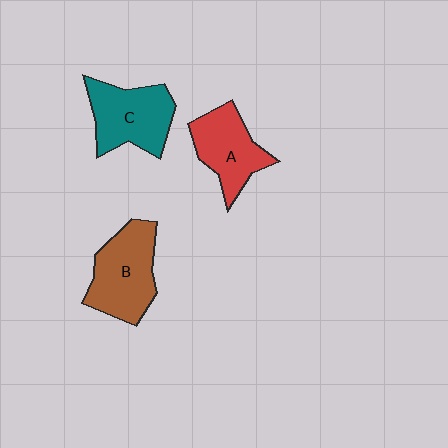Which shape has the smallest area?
Shape A (red).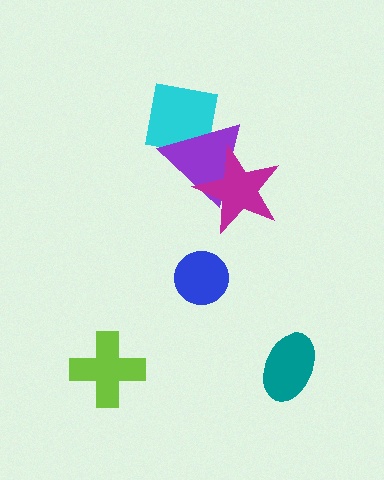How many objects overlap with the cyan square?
1 object overlaps with the cyan square.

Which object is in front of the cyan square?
The purple triangle is in front of the cyan square.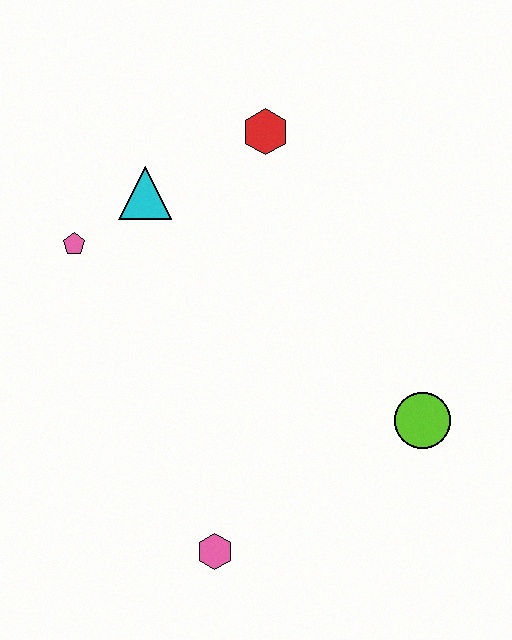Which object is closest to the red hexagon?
The cyan triangle is closest to the red hexagon.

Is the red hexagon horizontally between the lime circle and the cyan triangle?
Yes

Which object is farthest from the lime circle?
The pink pentagon is farthest from the lime circle.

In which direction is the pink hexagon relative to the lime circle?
The pink hexagon is to the left of the lime circle.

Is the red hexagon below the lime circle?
No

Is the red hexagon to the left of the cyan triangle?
No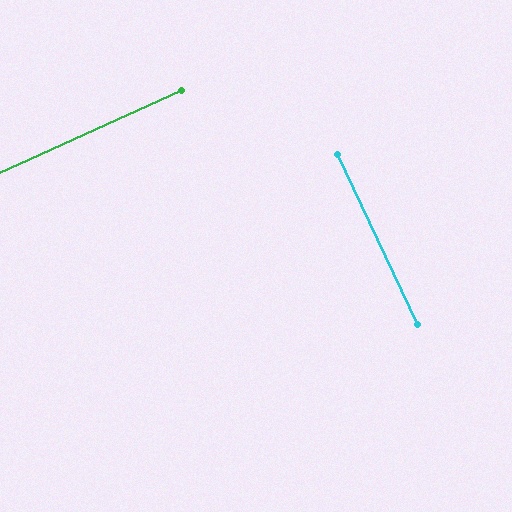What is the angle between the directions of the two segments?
Approximately 89 degrees.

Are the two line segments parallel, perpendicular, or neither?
Perpendicular — they meet at approximately 89°.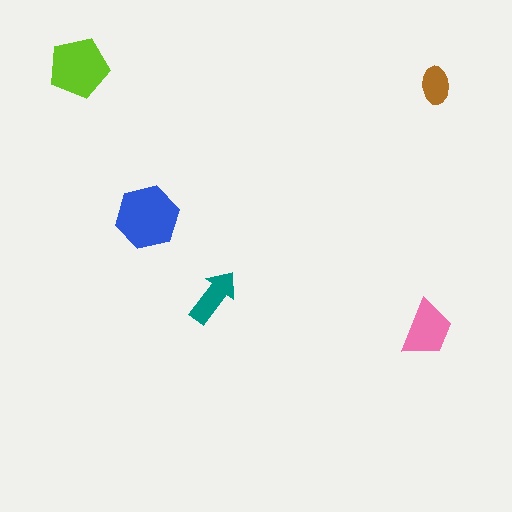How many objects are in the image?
There are 5 objects in the image.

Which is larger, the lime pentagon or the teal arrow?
The lime pentagon.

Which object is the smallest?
The brown ellipse.